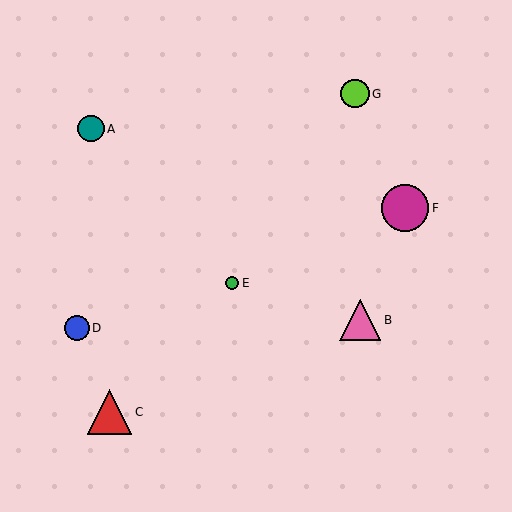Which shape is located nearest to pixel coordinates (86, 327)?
The blue circle (labeled D) at (77, 328) is nearest to that location.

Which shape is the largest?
The magenta circle (labeled F) is the largest.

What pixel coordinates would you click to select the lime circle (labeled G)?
Click at (355, 94) to select the lime circle G.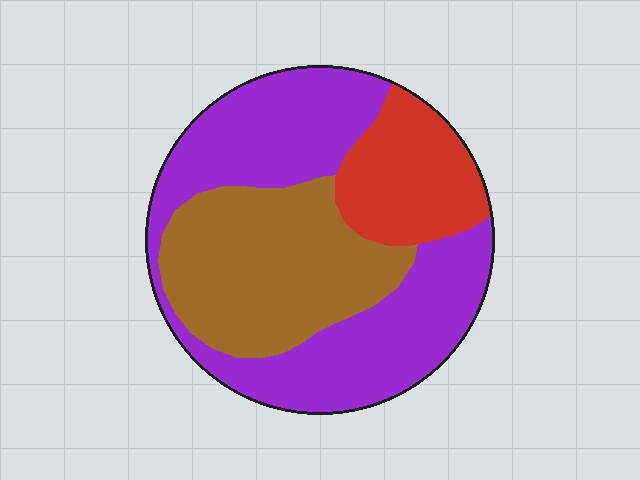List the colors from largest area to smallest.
From largest to smallest: purple, brown, red.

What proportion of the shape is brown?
Brown covers about 35% of the shape.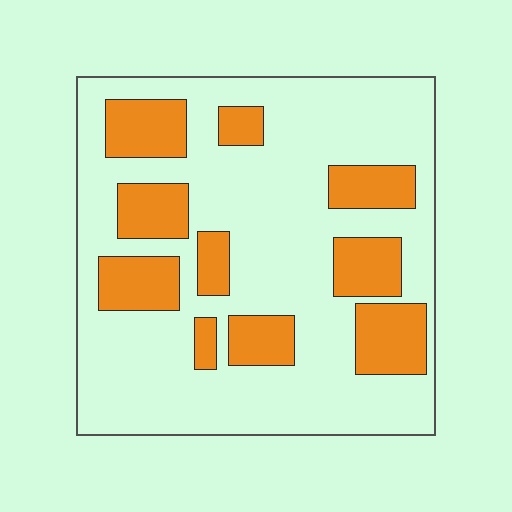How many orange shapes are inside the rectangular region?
10.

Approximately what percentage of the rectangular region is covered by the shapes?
Approximately 25%.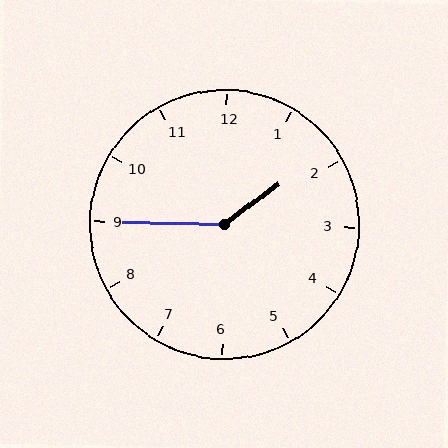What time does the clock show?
1:45.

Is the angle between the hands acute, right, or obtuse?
It is obtuse.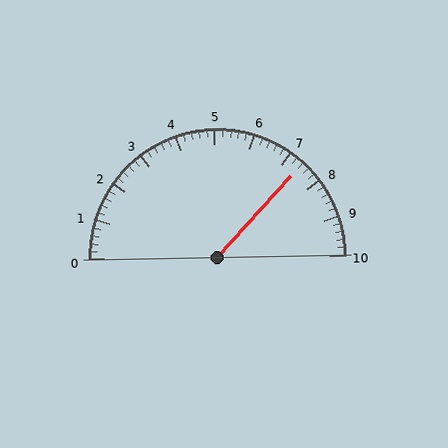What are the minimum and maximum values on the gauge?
The gauge ranges from 0 to 10.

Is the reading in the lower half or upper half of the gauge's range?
The reading is in the upper half of the range (0 to 10).